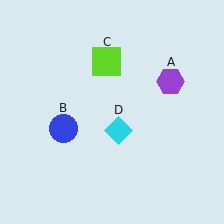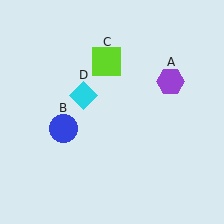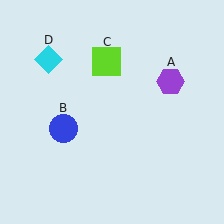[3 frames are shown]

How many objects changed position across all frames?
1 object changed position: cyan diamond (object D).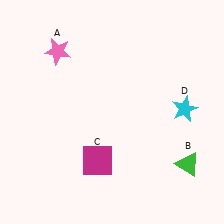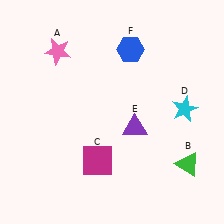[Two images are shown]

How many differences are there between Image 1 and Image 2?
There are 2 differences between the two images.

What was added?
A purple triangle (E), a blue hexagon (F) were added in Image 2.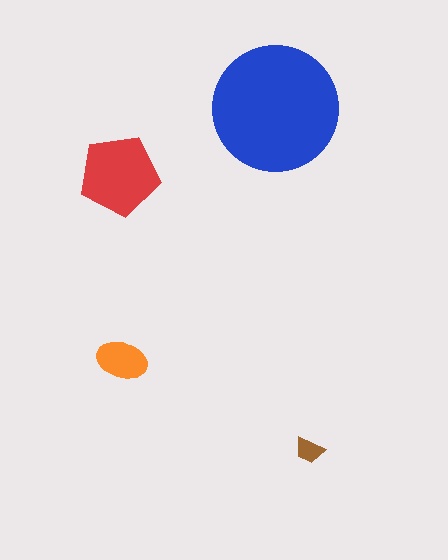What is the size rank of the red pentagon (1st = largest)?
2nd.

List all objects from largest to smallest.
The blue circle, the red pentagon, the orange ellipse, the brown trapezoid.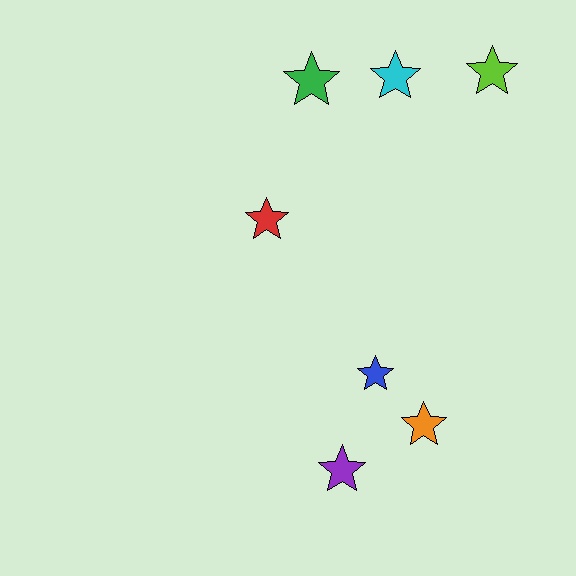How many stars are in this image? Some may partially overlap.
There are 7 stars.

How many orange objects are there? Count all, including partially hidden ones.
There is 1 orange object.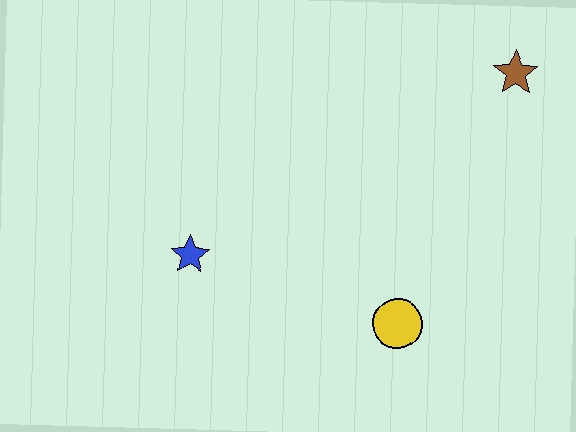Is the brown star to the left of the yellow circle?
No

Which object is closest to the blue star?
The yellow circle is closest to the blue star.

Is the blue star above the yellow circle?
Yes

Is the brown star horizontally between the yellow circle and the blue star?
No